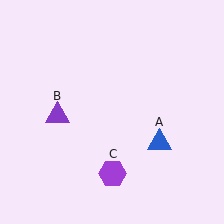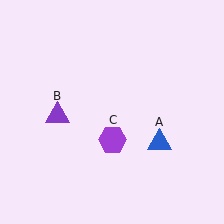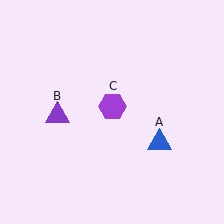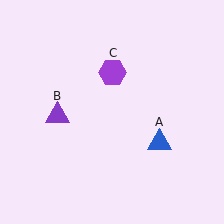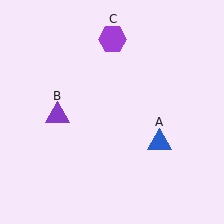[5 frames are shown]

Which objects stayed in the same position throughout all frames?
Blue triangle (object A) and purple triangle (object B) remained stationary.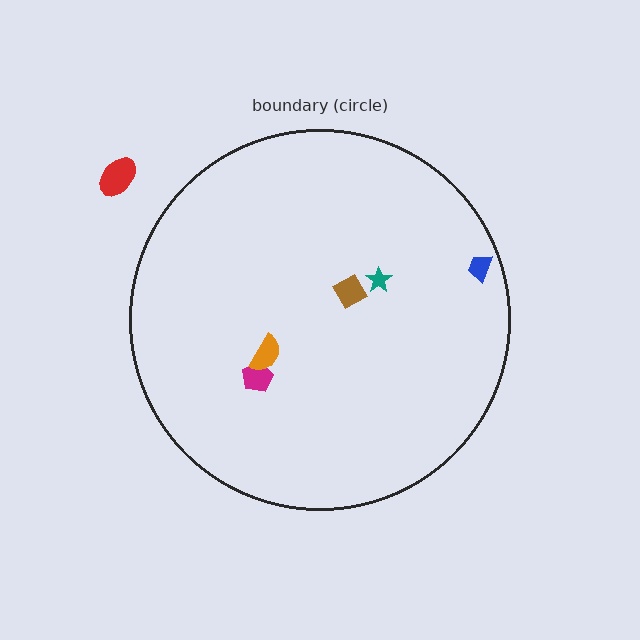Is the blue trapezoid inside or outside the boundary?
Inside.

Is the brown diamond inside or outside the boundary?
Inside.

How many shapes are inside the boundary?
5 inside, 1 outside.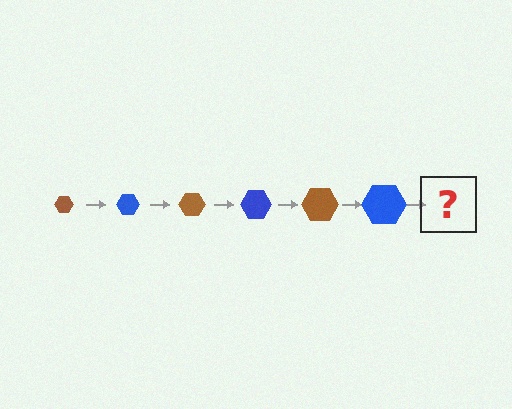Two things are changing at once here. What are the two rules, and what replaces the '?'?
The two rules are that the hexagon grows larger each step and the color cycles through brown and blue. The '?' should be a brown hexagon, larger than the previous one.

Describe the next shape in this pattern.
It should be a brown hexagon, larger than the previous one.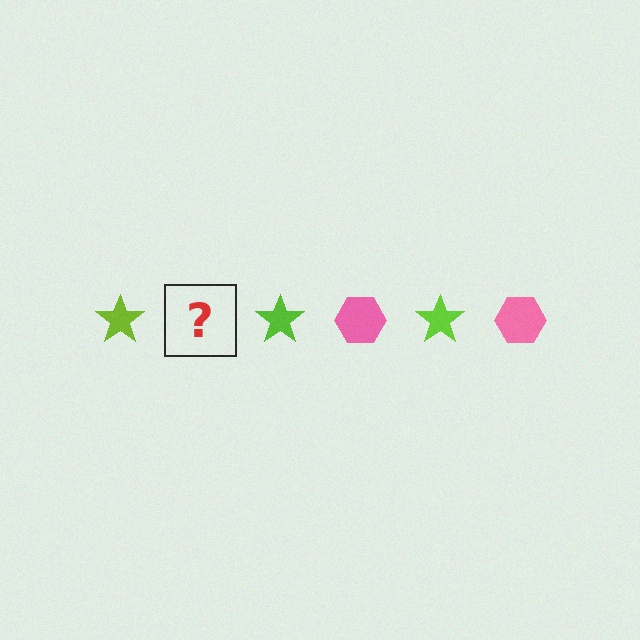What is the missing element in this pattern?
The missing element is a pink hexagon.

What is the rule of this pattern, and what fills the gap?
The rule is that the pattern alternates between lime star and pink hexagon. The gap should be filled with a pink hexagon.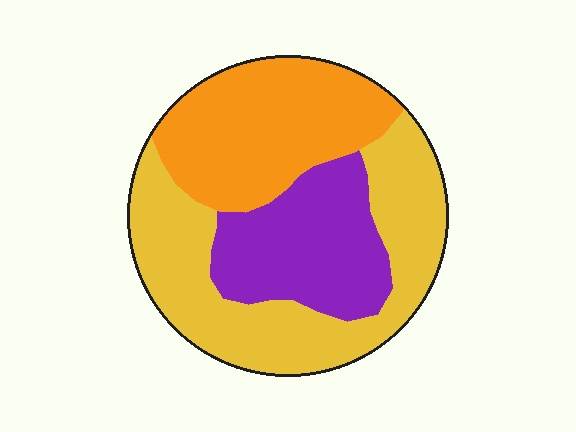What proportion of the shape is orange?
Orange takes up between a sixth and a third of the shape.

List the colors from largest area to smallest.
From largest to smallest: yellow, orange, purple.